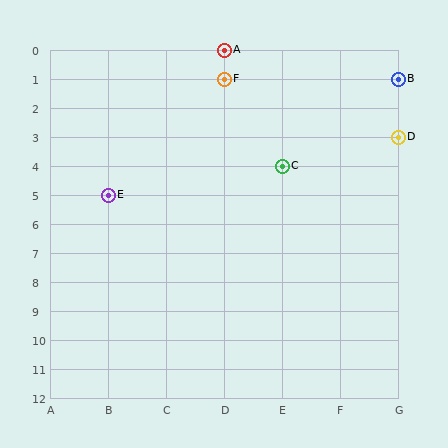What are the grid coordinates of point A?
Point A is at grid coordinates (D, 0).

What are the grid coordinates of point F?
Point F is at grid coordinates (D, 1).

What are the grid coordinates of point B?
Point B is at grid coordinates (G, 1).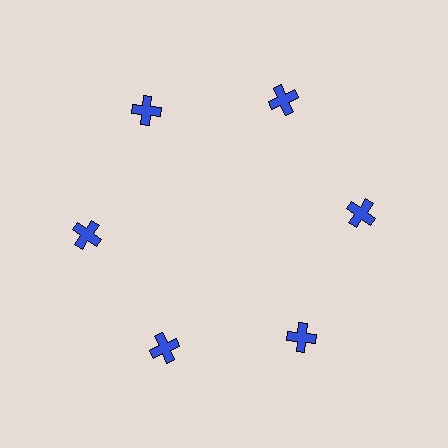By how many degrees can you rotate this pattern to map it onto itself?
The pattern maps onto itself every 60 degrees of rotation.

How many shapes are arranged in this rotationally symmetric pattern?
There are 6 shapes, arranged in 6 groups of 1.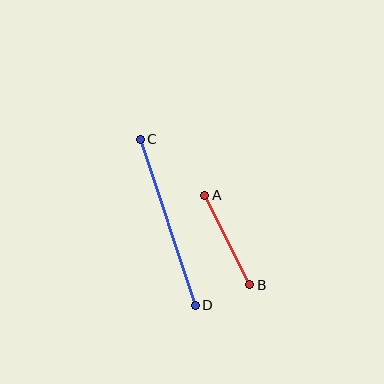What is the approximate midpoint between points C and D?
The midpoint is at approximately (168, 222) pixels.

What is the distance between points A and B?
The distance is approximately 100 pixels.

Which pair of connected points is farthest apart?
Points C and D are farthest apart.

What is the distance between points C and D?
The distance is approximately 175 pixels.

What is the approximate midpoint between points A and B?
The midpoint is at approximately (227, 240) pixels.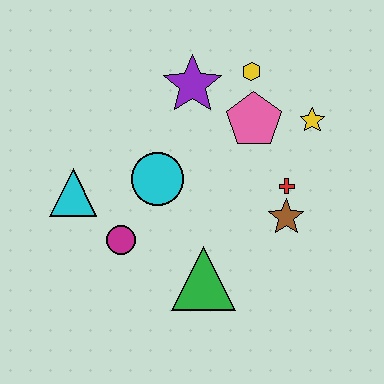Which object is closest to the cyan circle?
The magenta circle is closest to the cyan circle.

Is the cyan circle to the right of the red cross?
No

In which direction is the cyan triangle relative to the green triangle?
The cyan triangle is to the left of the green triangle.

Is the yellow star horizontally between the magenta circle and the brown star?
No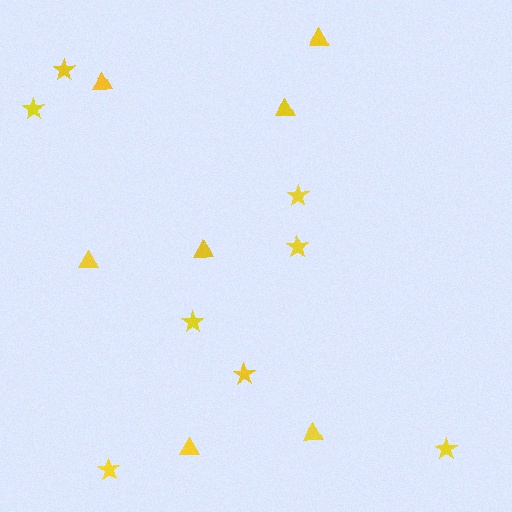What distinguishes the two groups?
There are 2 groups: one group of triangles (7) and one group of stars (8).